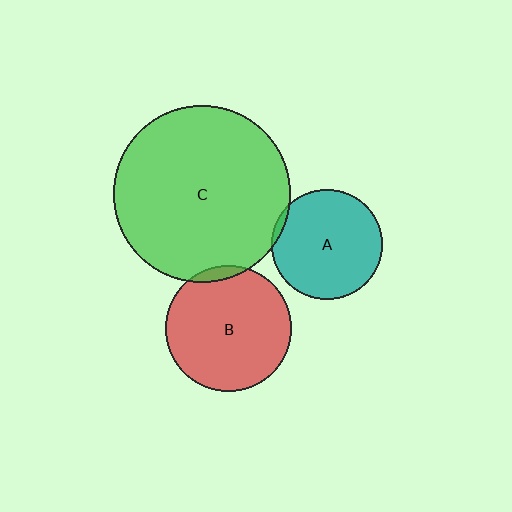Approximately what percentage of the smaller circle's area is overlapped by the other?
Approximately 5%.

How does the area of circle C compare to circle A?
Approximately 2.6 times.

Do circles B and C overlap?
Yes.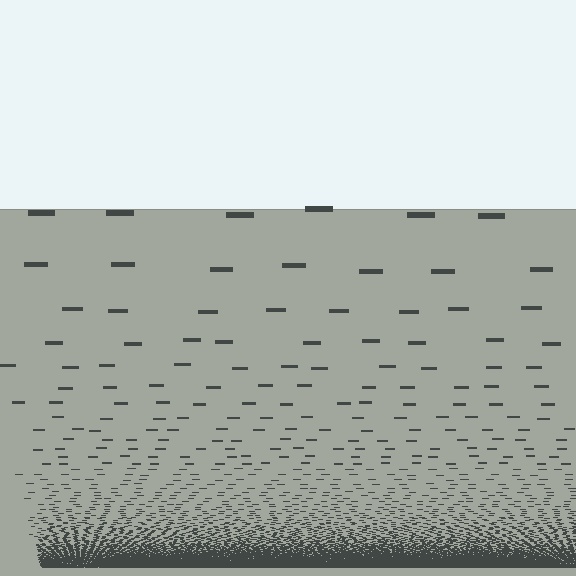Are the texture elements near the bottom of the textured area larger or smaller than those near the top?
Smaller. The gradient is inverted — elements near the bottom are smaller and denser.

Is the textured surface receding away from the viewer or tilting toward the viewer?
The surface appears to tilt toward the viewer. Texture elements get larger and sparser toward the top.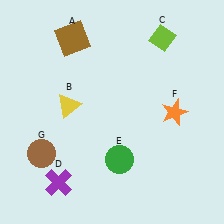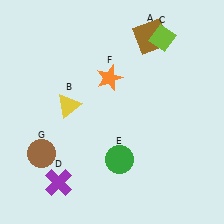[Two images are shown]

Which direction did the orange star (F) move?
The orange star (F) moved left.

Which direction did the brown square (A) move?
The brown square (A) moved right.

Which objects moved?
The objects that moved are: the brown square (A), the orange star (F).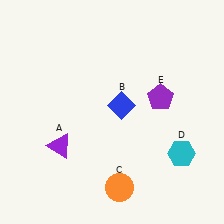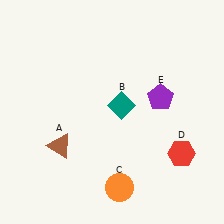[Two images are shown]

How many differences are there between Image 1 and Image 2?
There are 3 differences between the two images.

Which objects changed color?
A changed from purple to brown. B changed from blue to teal. D changed from cyan to red.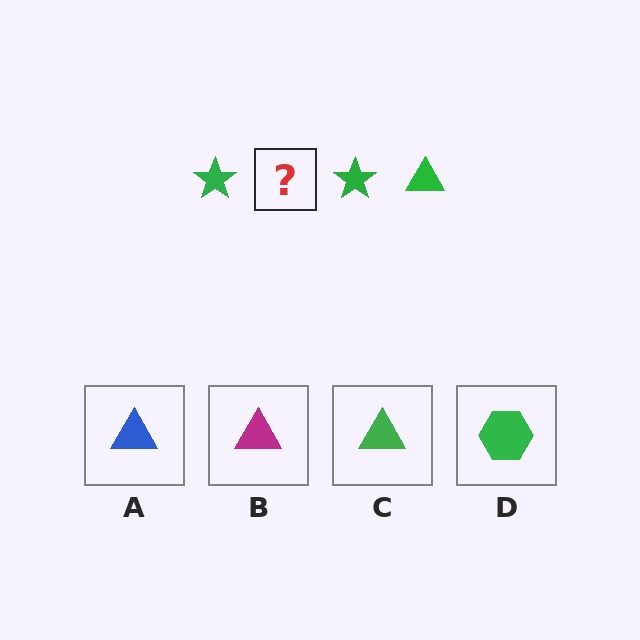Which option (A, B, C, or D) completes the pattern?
C.